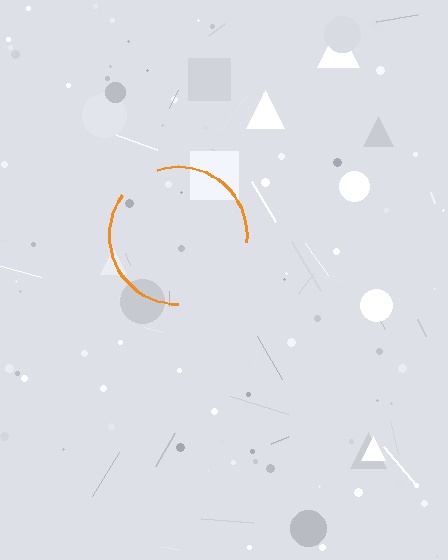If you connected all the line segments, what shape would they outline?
They would outline a circle.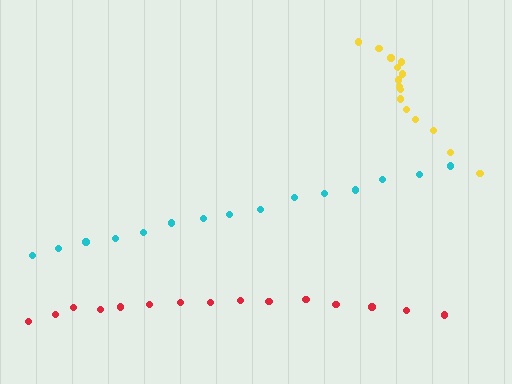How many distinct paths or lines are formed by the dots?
There are 3 distinct paths.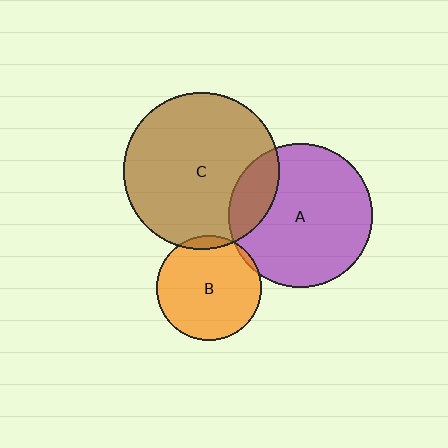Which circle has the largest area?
Circle C (brown).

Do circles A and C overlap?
Yes.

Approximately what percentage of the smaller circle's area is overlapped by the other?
Approximately 20%.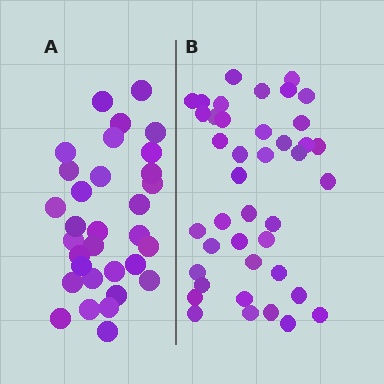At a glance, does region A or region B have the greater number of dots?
Region B (the right region) has more dots.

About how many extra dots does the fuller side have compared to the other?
Region B has roughly 8 or so more dots than region A.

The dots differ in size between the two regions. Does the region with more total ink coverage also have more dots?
No. Region A has more total ink coverage because its dots are larger, but region B actually contains more individual dots. Total area can be misleading — the number of items is what matters here.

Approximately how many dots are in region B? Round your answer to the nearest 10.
About 40 dots. (The exact count is 41, which rounds to 40.)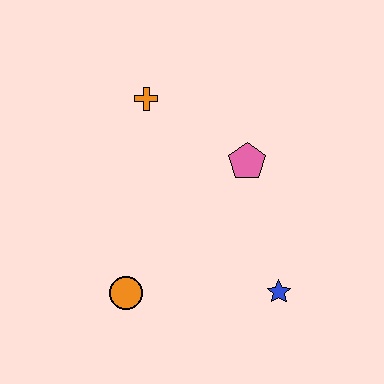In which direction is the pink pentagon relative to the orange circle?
The pink pentagon is above the orange circle.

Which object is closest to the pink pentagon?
The orange cross is closest to the pink pentagon.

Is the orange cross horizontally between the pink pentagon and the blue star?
No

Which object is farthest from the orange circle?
The orange cross is farthest from the orange circle.